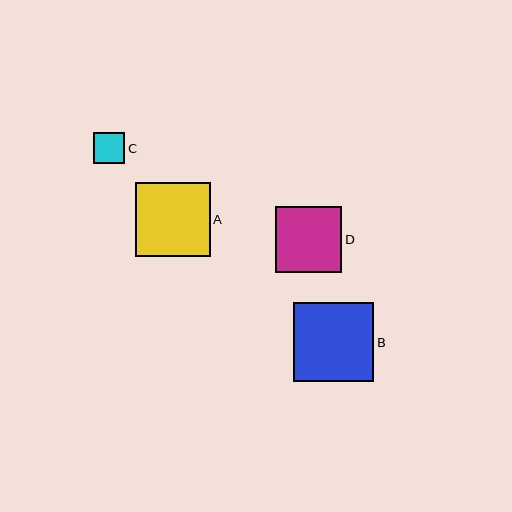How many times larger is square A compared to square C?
Square A is approximately 2.4 times the size of square C.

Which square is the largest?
Square B is the largest with a size of approximately 80 pixels.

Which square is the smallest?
Square C is the smallest with a size of approximately 31 pixels.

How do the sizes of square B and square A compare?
Square B and square A are approximately the same size.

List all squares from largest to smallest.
From largest to smallest: B, A, D, C.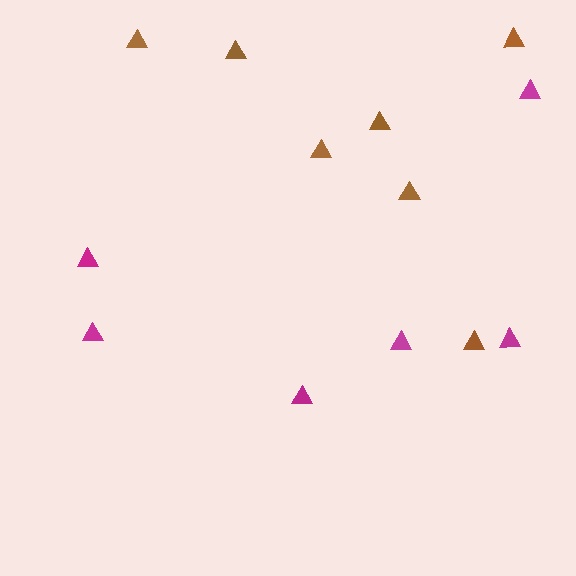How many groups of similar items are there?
There are 2 groups: one group of magenta triangles (6) and one group of brown triangles (7).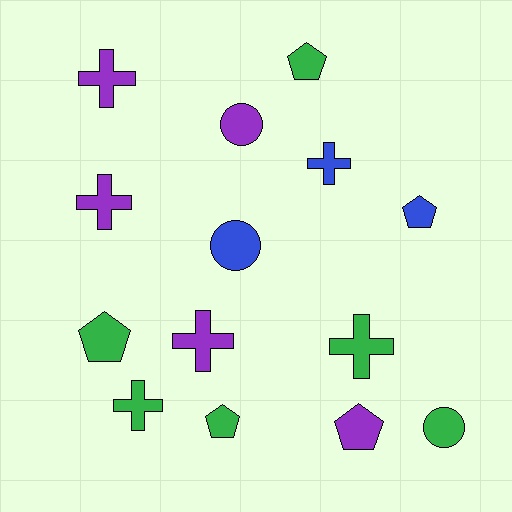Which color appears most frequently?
Green, with 6 objects.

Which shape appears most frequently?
Cross, with 6 objects.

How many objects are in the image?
There are 14 objects.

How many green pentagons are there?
There are 3 green pentagons.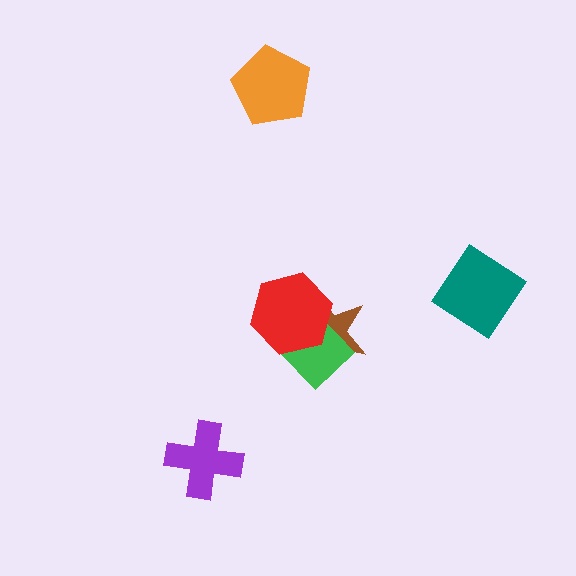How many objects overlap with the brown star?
2 objects overlap with the brown star.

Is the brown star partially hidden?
Yes, it is partially covered by another shape.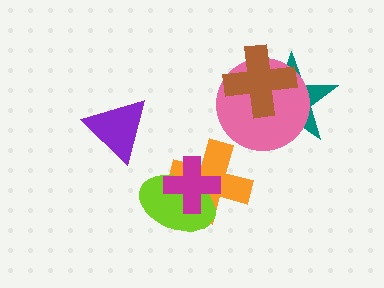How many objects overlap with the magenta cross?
2 objects overlap with the magenta cross.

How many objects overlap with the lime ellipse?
2 objects overlap with the lime ellipse.